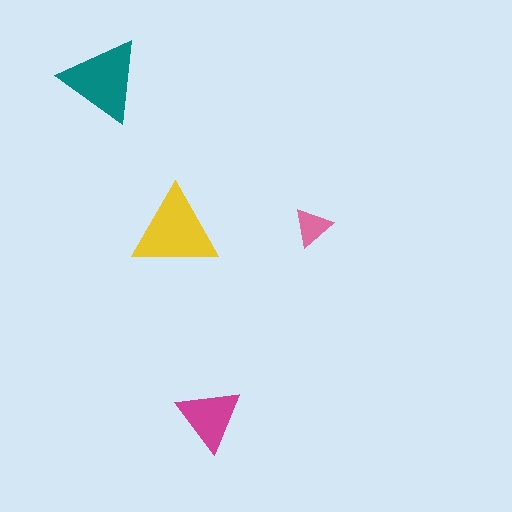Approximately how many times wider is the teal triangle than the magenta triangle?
About 1.5 times wider.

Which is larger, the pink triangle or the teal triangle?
The teal one.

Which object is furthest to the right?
The pink triangle is rightmost.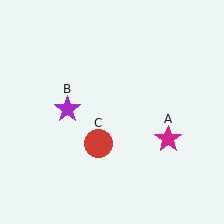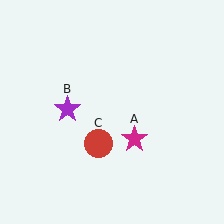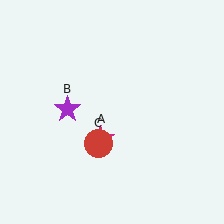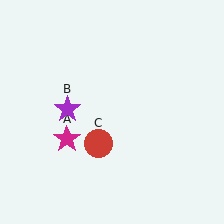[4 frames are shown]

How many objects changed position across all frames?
1 object changed position: magenta star (object A).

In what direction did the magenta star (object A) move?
The magenta star (object A) moved left.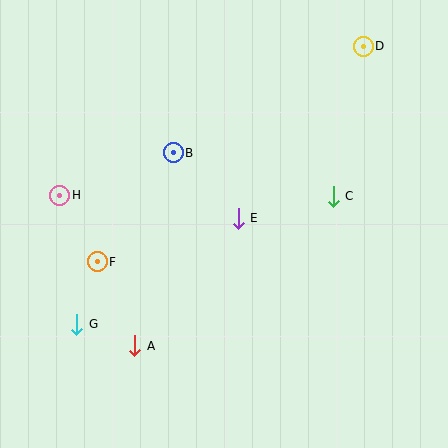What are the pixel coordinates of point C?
Point C is at (333, 196).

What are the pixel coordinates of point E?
Point E is at (238, 218).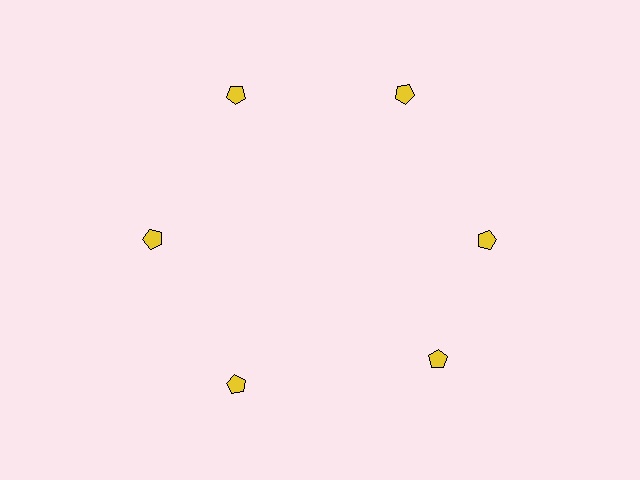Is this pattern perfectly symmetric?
No. The 6 yellow pentagons are arranged in a ring, but one element near the 5 o'clock position is rotated out of alignment along the ring, breaking the 6-fold rotational symmetry.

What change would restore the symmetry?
The symmetry would be restored by rotating it back into even spacing with its neighbors so that all 6 pentagons sit at equal angles and equal distance from the center.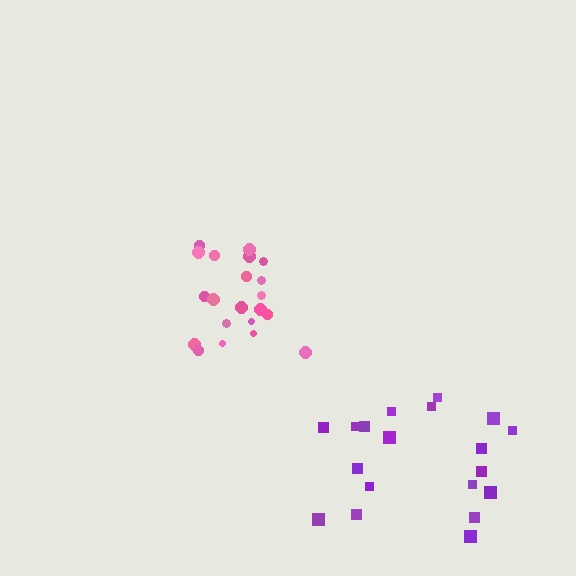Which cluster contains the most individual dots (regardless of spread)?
Pink (21).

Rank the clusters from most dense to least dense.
pink, purple.